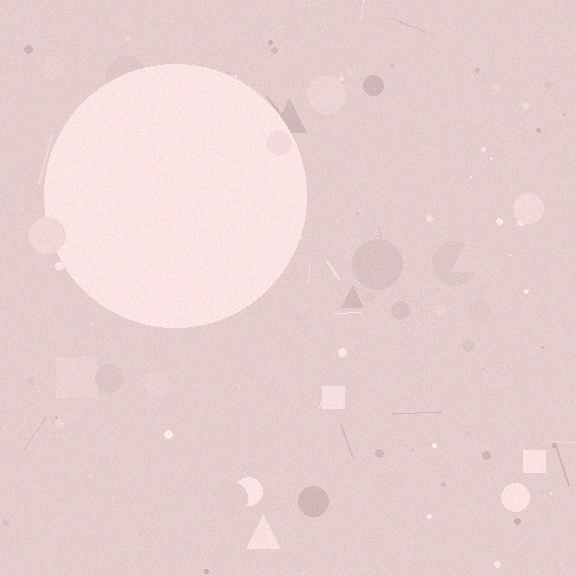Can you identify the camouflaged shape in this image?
The camouflaged shape is a circle.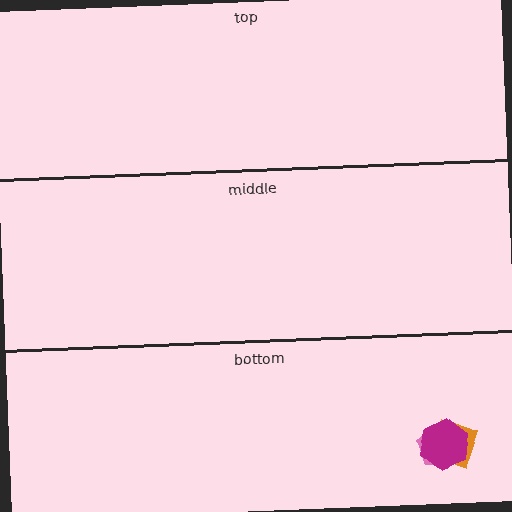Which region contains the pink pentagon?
The bottom region.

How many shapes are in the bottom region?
3.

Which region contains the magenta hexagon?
The bottom region.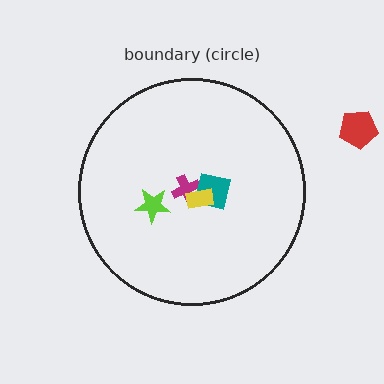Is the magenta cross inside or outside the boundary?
Inside.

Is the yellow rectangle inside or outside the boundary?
Inside.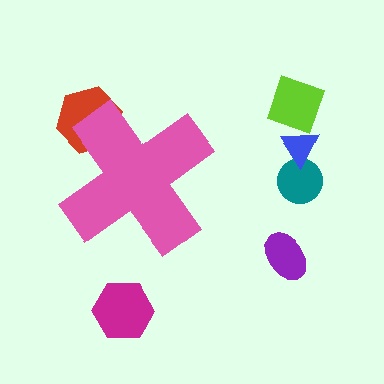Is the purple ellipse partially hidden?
No, the purple ellipse is fully visible.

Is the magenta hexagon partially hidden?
No, the magenta hexagon is fully visible.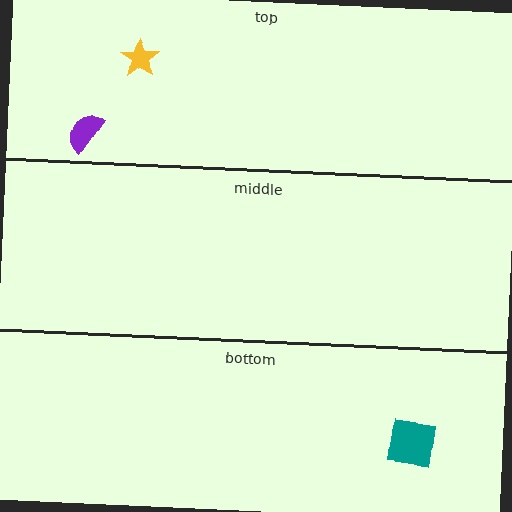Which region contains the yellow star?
The top region.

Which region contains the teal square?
The bottom region.